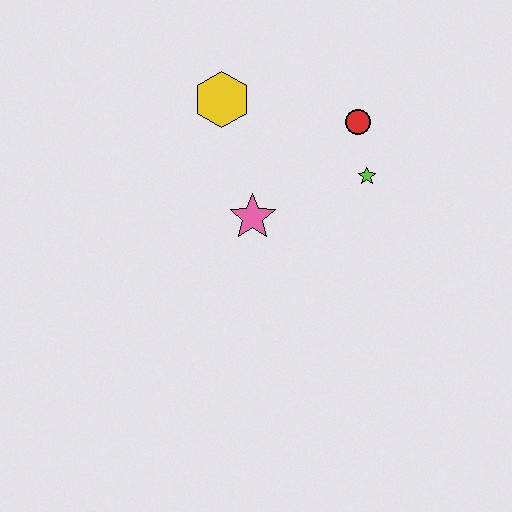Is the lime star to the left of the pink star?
No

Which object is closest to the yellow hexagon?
The pink star is closest to the yellow hexagon.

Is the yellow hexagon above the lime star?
Yes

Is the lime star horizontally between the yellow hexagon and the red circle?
No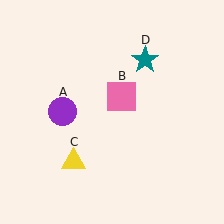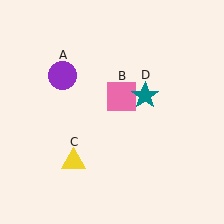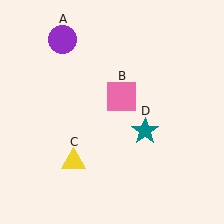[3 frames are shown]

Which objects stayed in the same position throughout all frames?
Pink square (object B) and yellow triangle (object C) remained stationary.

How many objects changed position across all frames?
2 objects changed position: purple circle (object A), teal star (object D).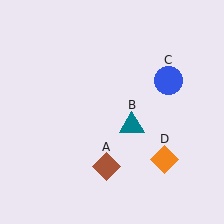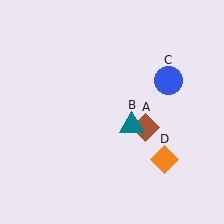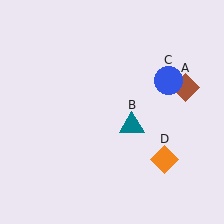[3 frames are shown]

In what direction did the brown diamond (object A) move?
The brown diamond (object A) moved up and to the right.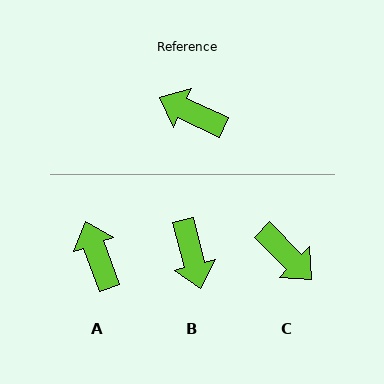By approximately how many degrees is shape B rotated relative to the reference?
Approximately 129 degrees counter-clockwise.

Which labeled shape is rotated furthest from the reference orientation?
C, about 160 degrees away.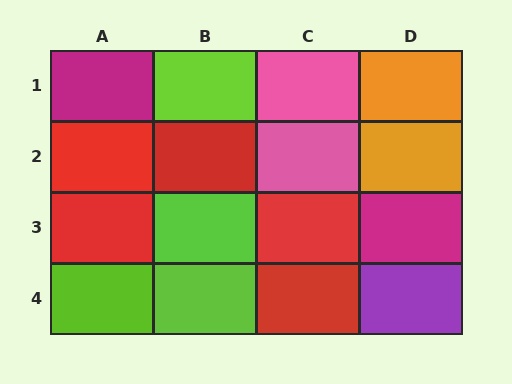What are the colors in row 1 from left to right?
Magenta, lime, pink, orange.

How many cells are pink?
2 cells are pink.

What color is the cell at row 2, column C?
Pink.